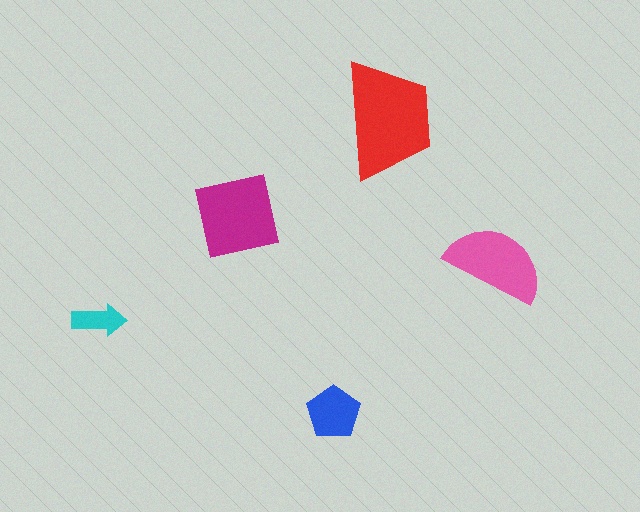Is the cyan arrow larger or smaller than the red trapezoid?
Smaller.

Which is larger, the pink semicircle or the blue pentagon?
The pink semicircle.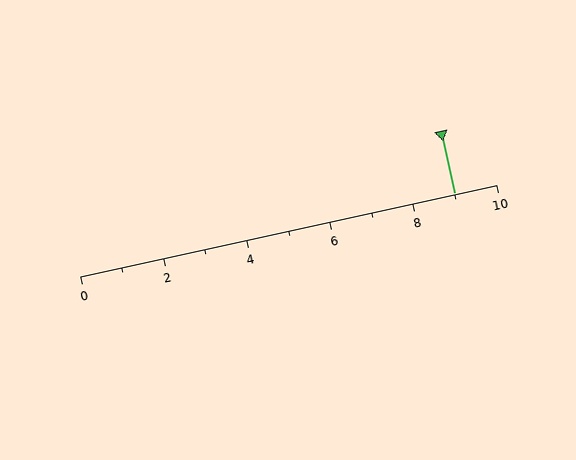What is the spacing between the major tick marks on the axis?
The major ticks are spaced 2 apart.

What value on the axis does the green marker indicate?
The marker indicates approximately 9.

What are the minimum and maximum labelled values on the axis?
The axis runs from 0 to 10.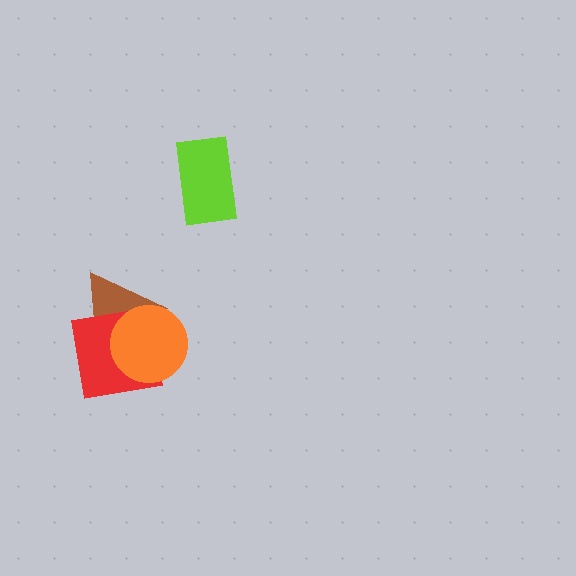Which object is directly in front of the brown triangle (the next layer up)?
The red square is directly in front of the brown triangle.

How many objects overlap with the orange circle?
2 objects overlap with the orange circle.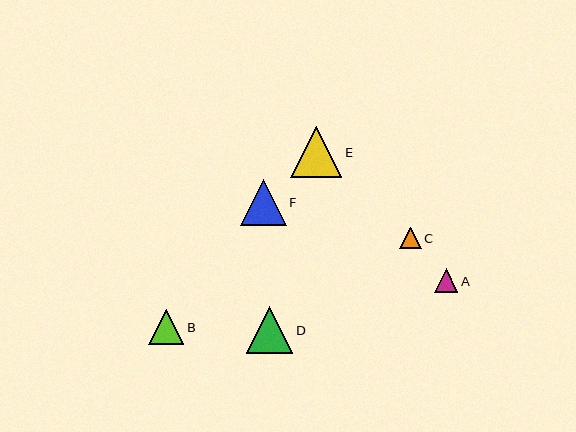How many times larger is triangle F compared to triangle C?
Triangle F is approximately 2.1 times the size of triangle C.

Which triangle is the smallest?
Triangle C is the smallest with a size of approximately 22 pixels.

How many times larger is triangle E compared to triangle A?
Triangle E is approximately 2.2 times the size of triangle A.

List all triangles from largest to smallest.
From largest to smallest: E, D, F, B, A, C.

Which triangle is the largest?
Triangle E is the largest with a size of approximately 51 pixels.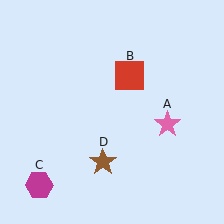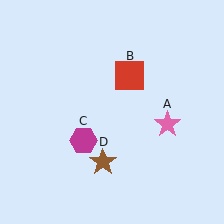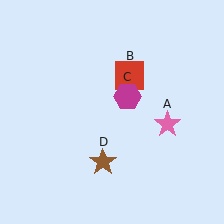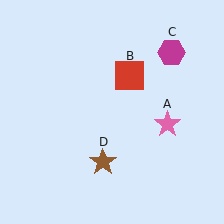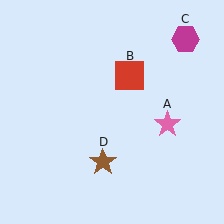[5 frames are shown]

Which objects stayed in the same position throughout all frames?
Pink star (object A) and red square (object B) and brown star (object D) remained stationary.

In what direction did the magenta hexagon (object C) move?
The magenta hexagon (object C) moved up and to the right.